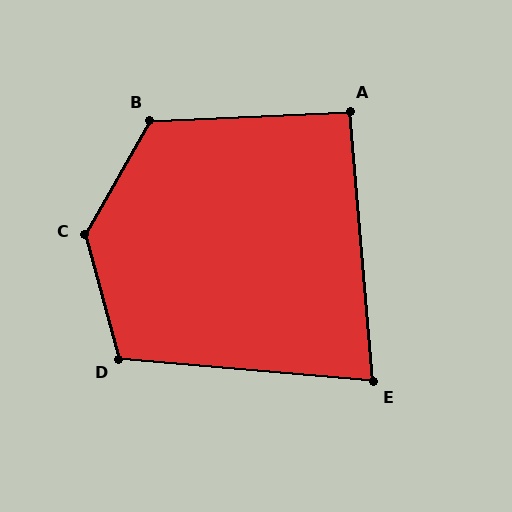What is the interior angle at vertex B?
Approximately 122 degrees (obtuse).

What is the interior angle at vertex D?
Approximately 110 degrees (obtuse).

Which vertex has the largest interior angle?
C, at approximately 136 degrees.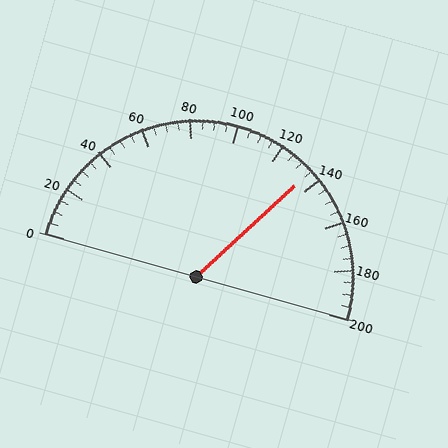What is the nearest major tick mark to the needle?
The nearest major tick mark is 140.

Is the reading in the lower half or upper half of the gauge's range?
The reading is in the upper half of the range (0 to 200).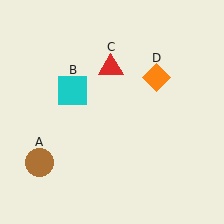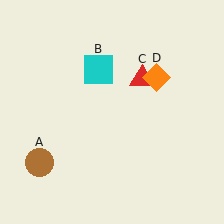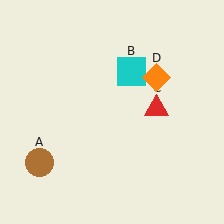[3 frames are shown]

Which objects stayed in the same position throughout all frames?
Brown circle (object A) and orange diamond (object D) remained stationary.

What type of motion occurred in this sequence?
The cyan square (object B), red triangle (object C) rotated clockwise around the center of the scene.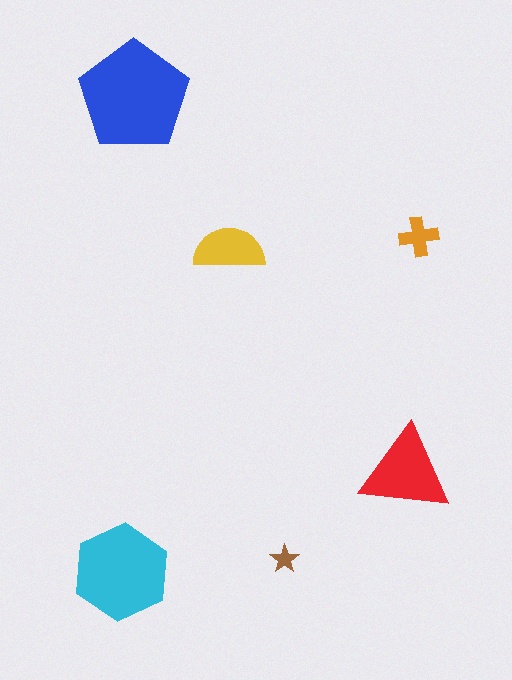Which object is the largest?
The blue pentagon.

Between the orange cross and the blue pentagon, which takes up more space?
The blue pentagon.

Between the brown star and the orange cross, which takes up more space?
The orange cross.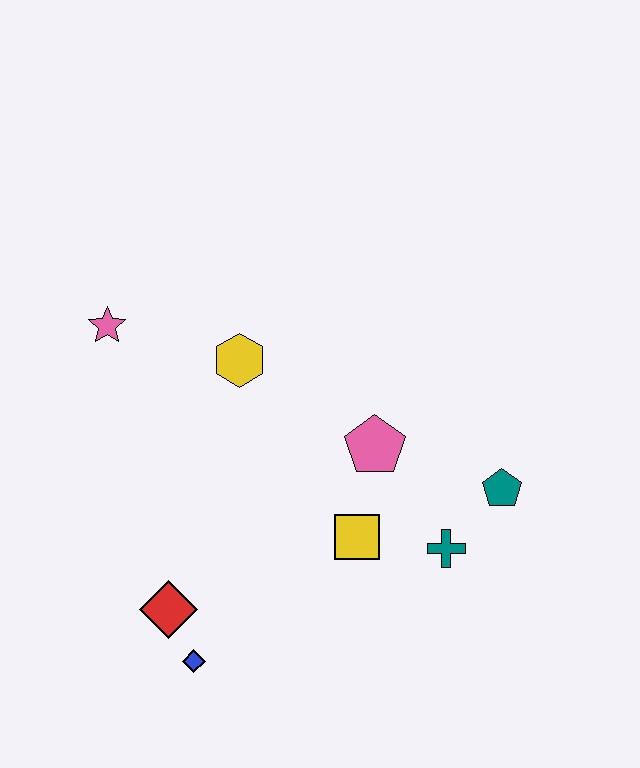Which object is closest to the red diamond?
The blue diamond is closest to the red diamond.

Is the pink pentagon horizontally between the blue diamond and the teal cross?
Yes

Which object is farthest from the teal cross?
The pink star is farthest from the teal cross.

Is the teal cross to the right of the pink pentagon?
Yes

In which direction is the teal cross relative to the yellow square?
The teal cross is to the right of the yellow square.